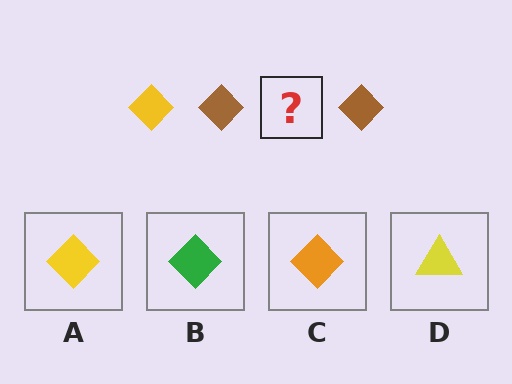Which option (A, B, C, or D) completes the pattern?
A.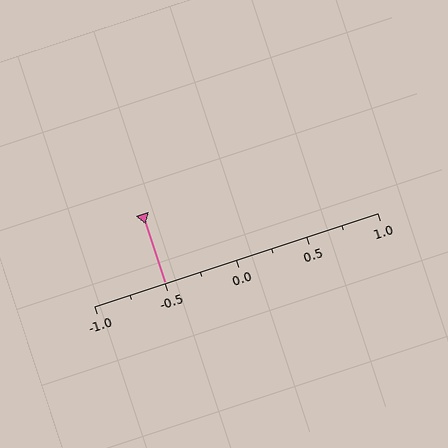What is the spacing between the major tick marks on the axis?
The major ticks are spaced 0.5 apart.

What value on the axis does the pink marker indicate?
The marker indicates approximately -0.5.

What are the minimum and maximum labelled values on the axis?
The axis runs from -1.0 to 1.0.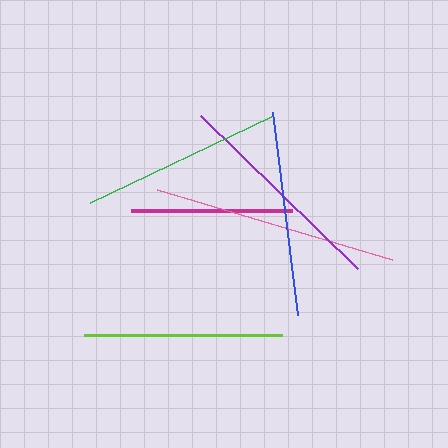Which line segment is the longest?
The pink line is the longest at approximately 245 pixels.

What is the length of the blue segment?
The blue segment is approximately 204 pixels long.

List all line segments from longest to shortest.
From longest to shortest: pink, purple, blue, green, lime, magenta.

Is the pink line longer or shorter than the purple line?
The pink line is longer than the purple line.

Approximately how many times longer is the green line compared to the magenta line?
The green line is approximately 1.2 times the length of the magenta line.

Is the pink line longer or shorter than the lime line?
The pink line is longer than the lime line.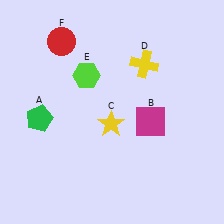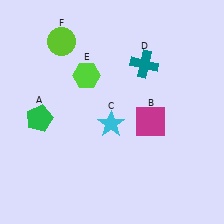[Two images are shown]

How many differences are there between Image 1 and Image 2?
There are 3 differences between the two images.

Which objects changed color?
C changed from yellow to cyan. D changed from yellow to teal. F changed from red to lime.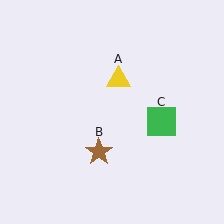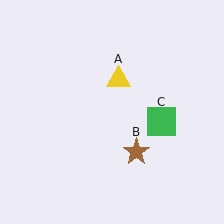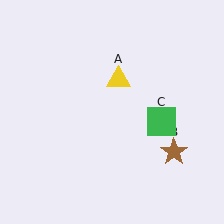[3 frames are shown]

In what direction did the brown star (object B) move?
The brown star (object B) moved right.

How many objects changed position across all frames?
1 object changed position: brown star (object B).